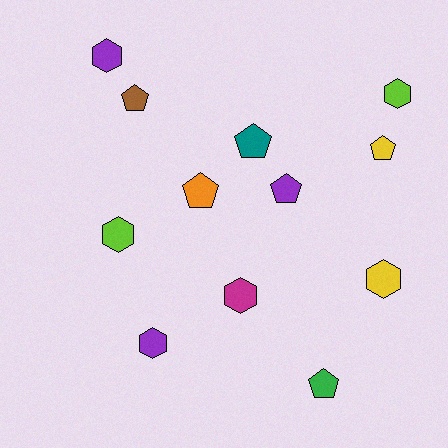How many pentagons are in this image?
There are 6 pentagons.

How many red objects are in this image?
There are no red objects.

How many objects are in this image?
There are 12 objects.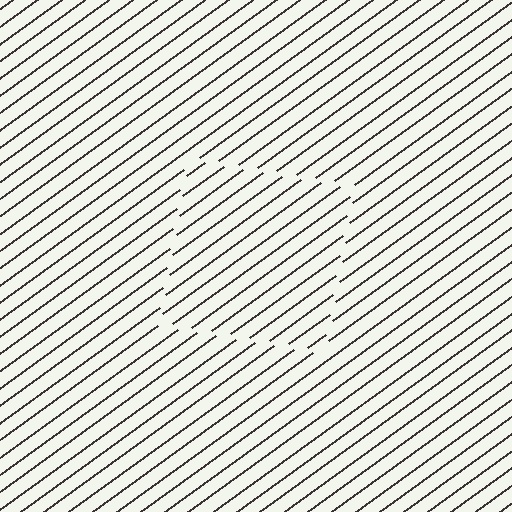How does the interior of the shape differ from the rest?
The interior of the shape contains the same grating, shifted by half a period — the contour is defined by the phase discontinuity where line-ends from the inner and outer gratings abut.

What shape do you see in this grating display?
An illusory square. The interior of the shape contains the same grating, shifted by half a period — the contour is defined by the phase discontinuity where line-ends from the inner and outer gratings abut.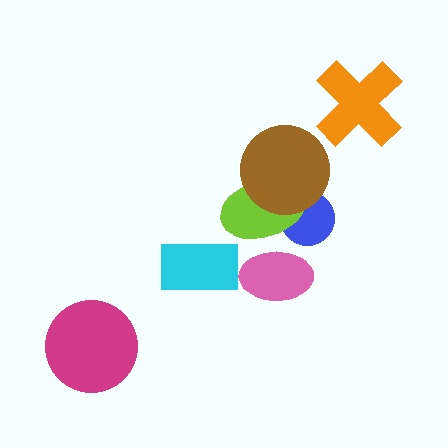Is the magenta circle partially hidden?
No, no other shape covers it.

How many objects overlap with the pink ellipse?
1 object overlaps with the pink ellipse.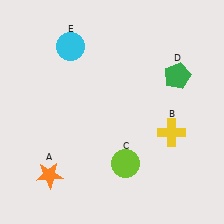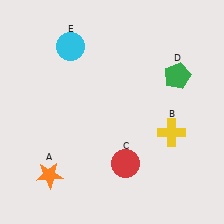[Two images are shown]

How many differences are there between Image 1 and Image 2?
There is 1 difference between the two images.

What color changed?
The circle (C) changed from lime in Image 1 to red in Image 2.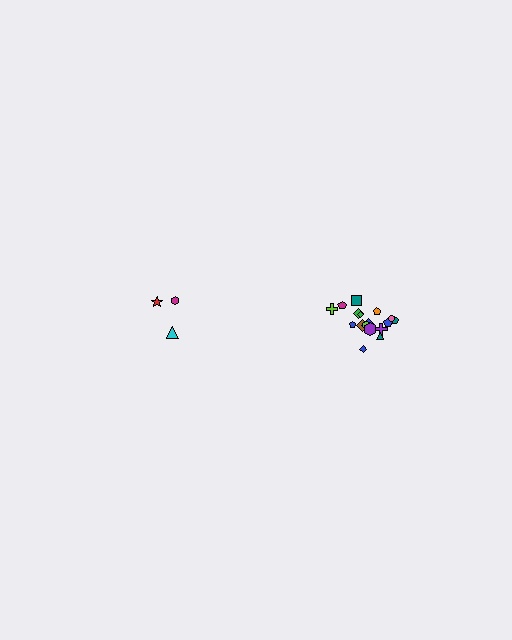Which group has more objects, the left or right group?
The right group.